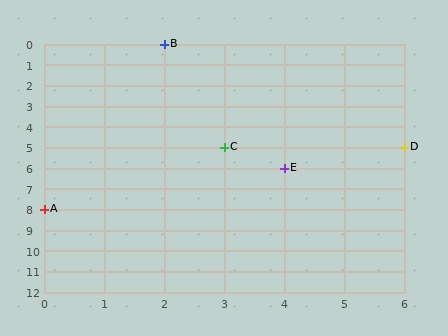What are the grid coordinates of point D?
Point D is at grid coordinates (6, 5).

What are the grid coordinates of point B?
Point B is at grid coordinates (2, 0).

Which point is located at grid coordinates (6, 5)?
Point D is at (6, 5).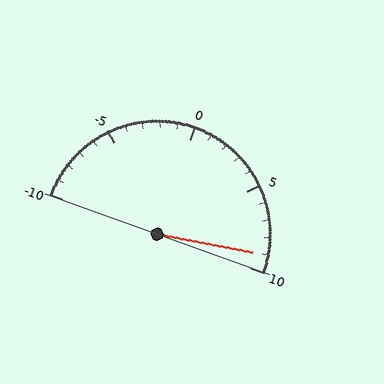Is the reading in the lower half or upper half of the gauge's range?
The reading is in the upper half of the range (-10 to 10).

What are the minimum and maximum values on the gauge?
The gauge ranges from -10 to 10.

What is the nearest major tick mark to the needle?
The nearest major tick mark is 10.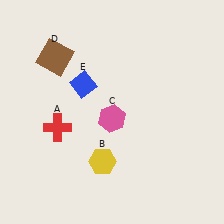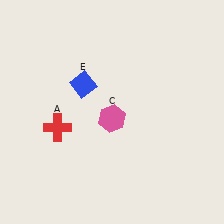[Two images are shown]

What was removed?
The yellow hexagon (B), the brown square (D) were removed in Image 2.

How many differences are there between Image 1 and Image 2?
There are 2 differences between the two images.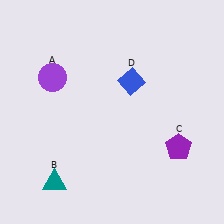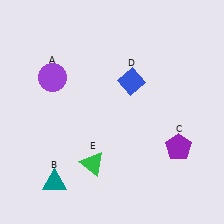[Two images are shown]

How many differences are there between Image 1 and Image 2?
There is 1 difference between the two images.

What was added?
A green triangle (E) was added in Image 2.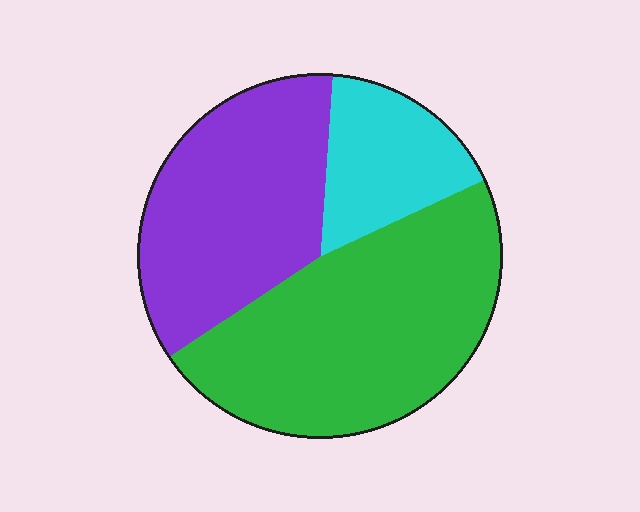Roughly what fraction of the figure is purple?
Purple covers 36% of the figure.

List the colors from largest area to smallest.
From largest to smallest: green, purple, cyan.